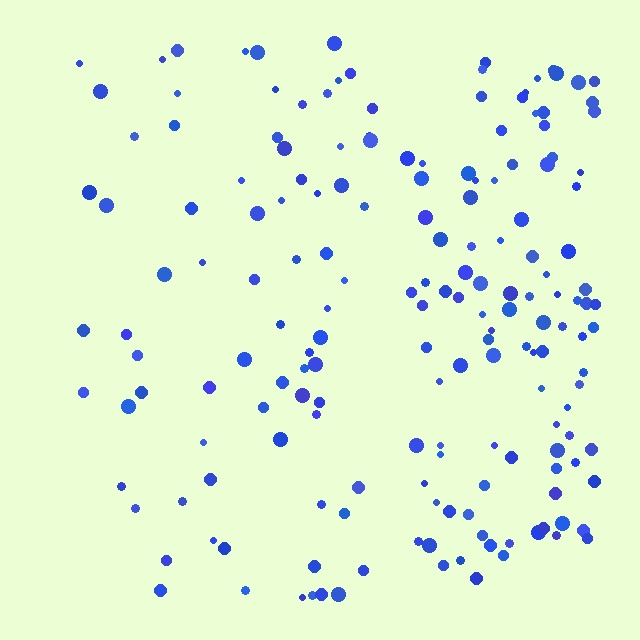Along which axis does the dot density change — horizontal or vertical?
Horizontal.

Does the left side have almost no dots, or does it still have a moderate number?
Still a moderate number, just noticeably fewer than the right.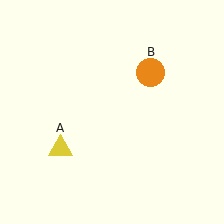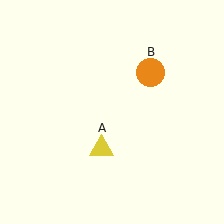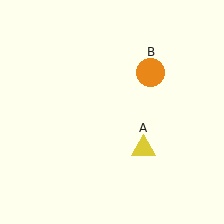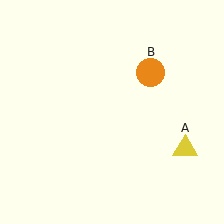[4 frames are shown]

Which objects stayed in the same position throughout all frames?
Orange circle (object B) remained stationary.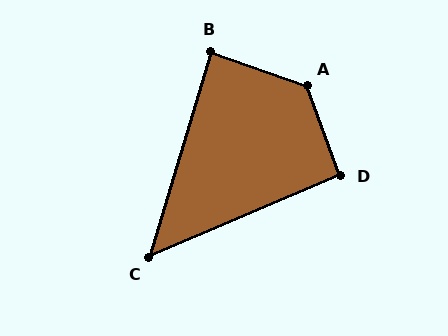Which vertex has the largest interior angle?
A, at approximately 130 degrees.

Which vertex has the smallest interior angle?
C, at approximately 50 degrees.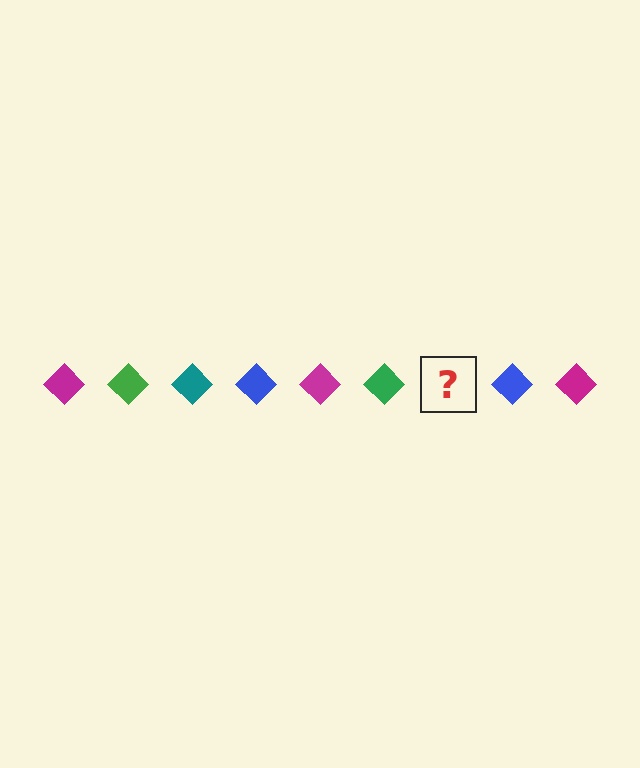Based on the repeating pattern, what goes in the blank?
The blank should be a teal diamond.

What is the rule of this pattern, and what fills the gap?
The rule is that the pattern cycles through magenta, green, teal, blue diamonds. The gap should be filled with a teal diamond.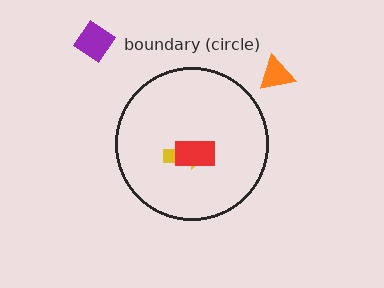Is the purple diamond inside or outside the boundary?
Outside.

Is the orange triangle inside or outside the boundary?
Outside.